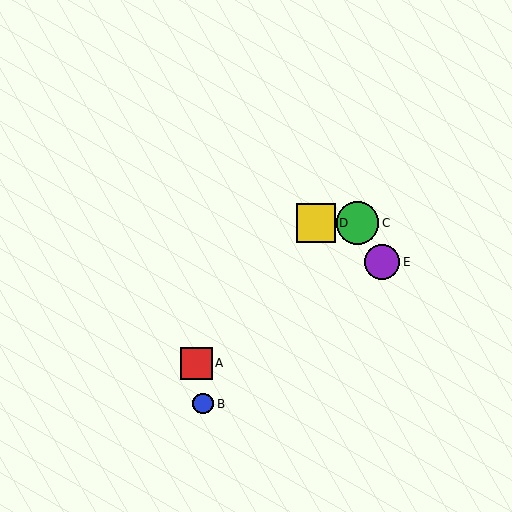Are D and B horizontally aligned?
No, D is at y≈223 and B is at y≈404.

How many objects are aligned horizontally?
2 objects (C, D) are aligned horizontally.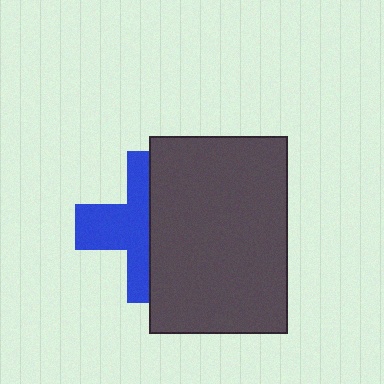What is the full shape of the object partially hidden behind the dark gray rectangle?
The partially hidden object is a blue cross.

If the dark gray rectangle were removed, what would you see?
You would see the complete blue cross.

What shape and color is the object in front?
The object in front is a dark gray rectangle.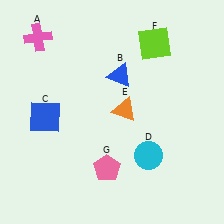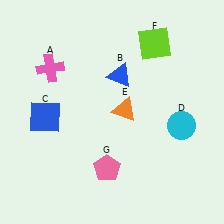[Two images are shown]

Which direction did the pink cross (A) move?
The pink cross (A) moved down.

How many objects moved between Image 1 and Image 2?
2 objects moved between the two images.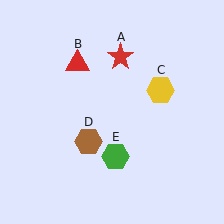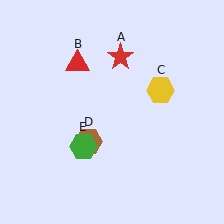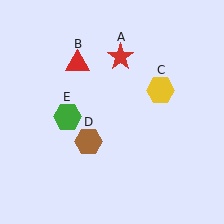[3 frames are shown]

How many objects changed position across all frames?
1 object changed position: green hexagon (object E).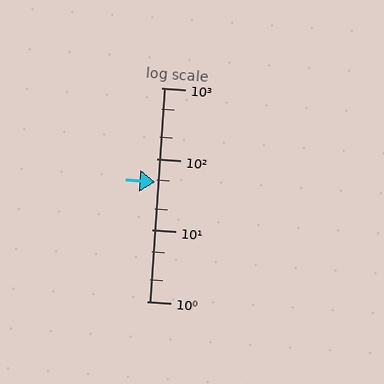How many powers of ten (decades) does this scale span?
The scale spans 3 decades, from 1 to 1000.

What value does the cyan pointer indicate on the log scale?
The pointer indicates approximately 48.